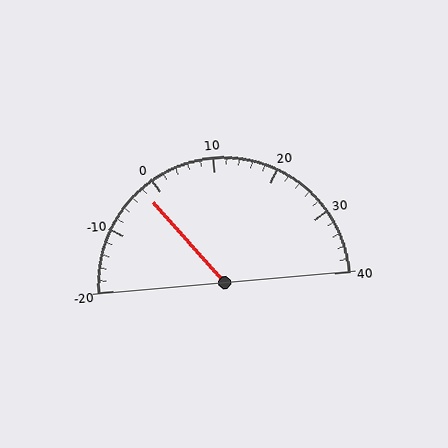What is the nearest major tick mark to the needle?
The nearest major tick mark is 0.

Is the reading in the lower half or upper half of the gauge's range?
The reading is in the lower half of the range (-20 to 40).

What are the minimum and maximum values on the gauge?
The gauge ranges from -20 to 40.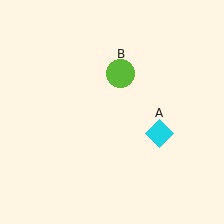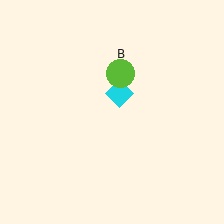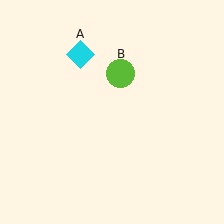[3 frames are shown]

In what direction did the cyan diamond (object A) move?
The cyan diamond (object A) moved up and to the left.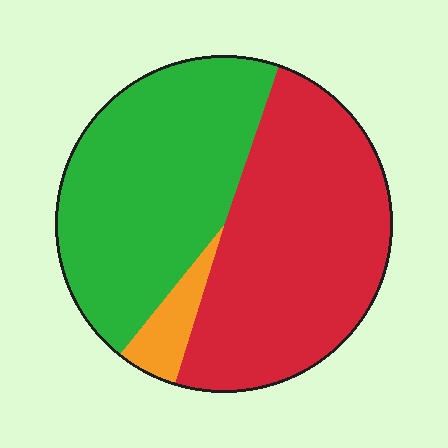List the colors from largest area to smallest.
From largest to smallest: red, green, orange.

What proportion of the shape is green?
Green covers 45% of the shape.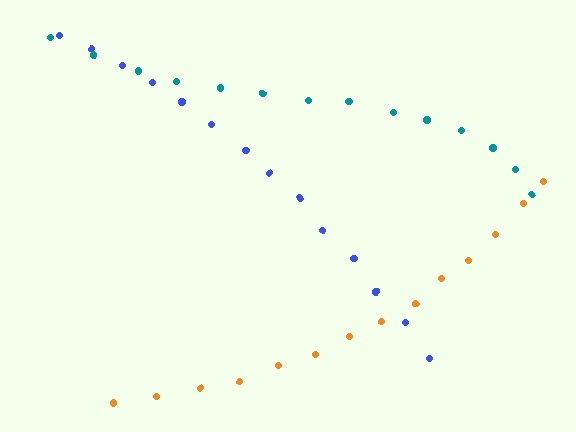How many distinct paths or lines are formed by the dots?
There are 3 distinct paths.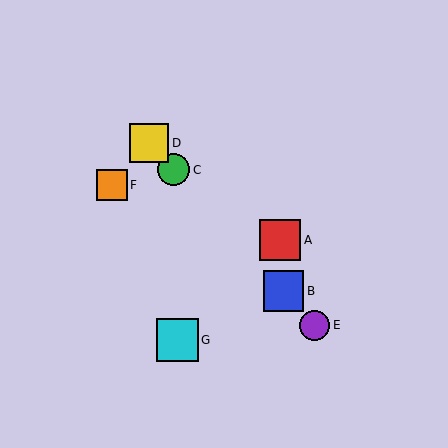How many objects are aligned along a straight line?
4 objects (B, C, D, E) are aligned along a straight line.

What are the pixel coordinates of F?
Object F is at (112, 185).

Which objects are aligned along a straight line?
Objects B, C, D, E are aligned along a straight line.